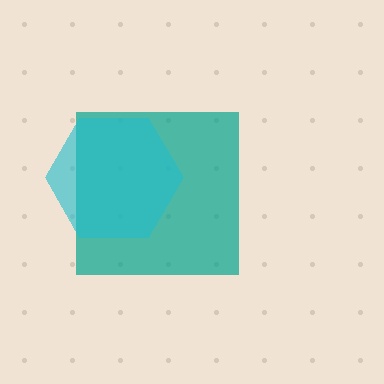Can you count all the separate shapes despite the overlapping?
Yes, there are 2 separate shapes.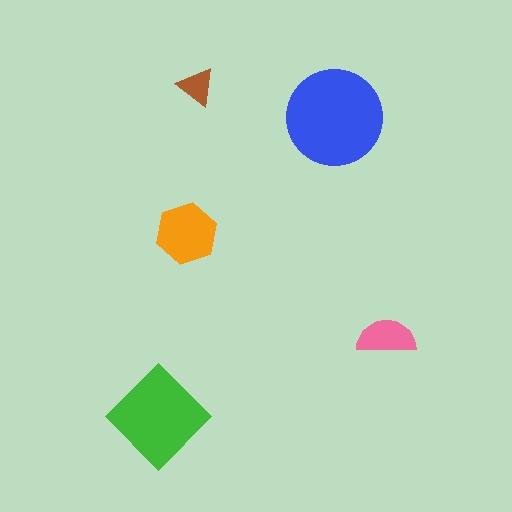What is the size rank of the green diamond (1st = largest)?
2nd.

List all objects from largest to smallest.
The blue circle, the green diamond, the orange hexagon, the pink semicircle, the brown triangle.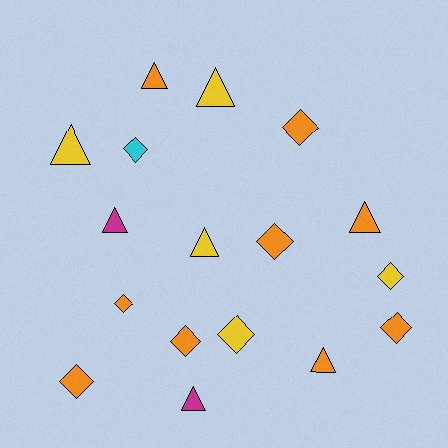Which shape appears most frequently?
Diamond, with 9 objects.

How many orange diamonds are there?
There are 6 orange diamonds.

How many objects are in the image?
There are 17 objects.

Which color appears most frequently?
Orange, with 9 objects.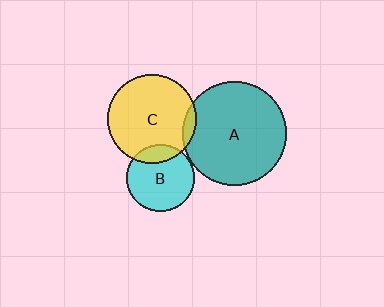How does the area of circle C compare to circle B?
Approximately 1.7 times.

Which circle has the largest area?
Circle A (teal).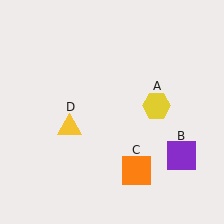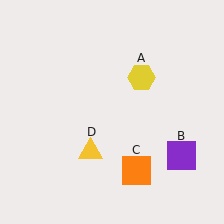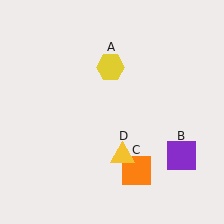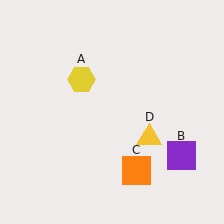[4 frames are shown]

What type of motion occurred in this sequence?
The yellow hexagon (object A), yellow triangle (object D) rotated counterclockwise around the center of the scene.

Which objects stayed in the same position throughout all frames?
Purple square (object B) and orange square (object C) remained stationary.